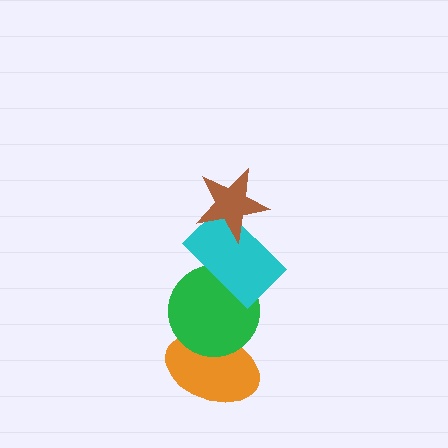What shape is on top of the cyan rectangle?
The brown star is on top of the cyan rectangle.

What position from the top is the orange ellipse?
The orange ellipse is 4th from the top.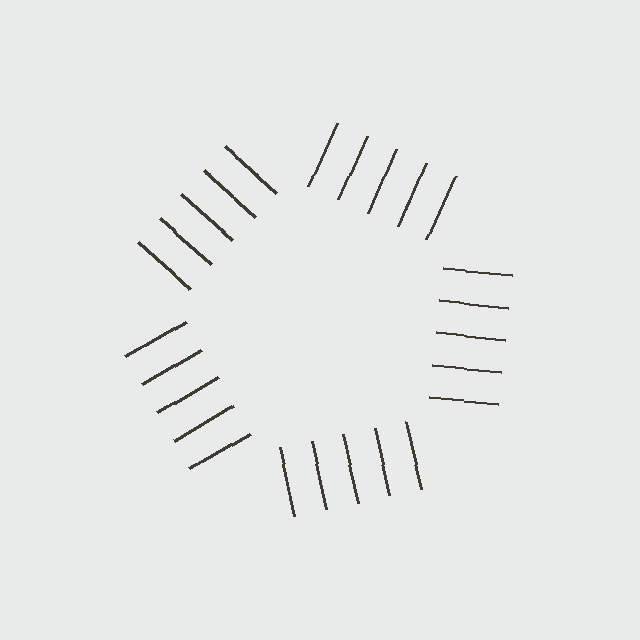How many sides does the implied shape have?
5 sides — the line-ends trace a pentagon.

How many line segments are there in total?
25 — 5 along each of the 5 edges.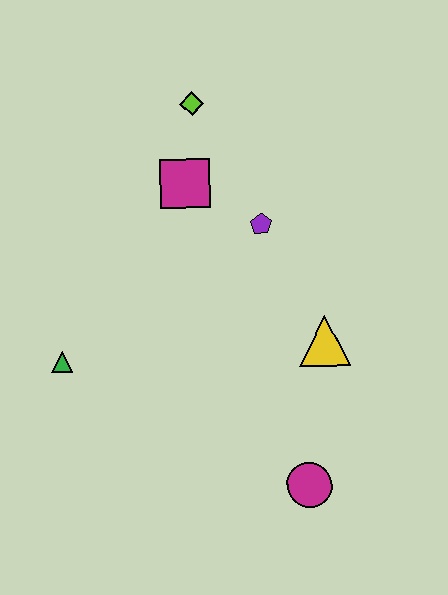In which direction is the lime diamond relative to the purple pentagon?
The lime diamond is above the purple pentagon.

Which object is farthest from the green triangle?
The lime diamond is farthest from the green triangle.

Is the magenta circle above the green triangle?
No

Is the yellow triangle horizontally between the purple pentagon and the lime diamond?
No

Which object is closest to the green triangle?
The magenta square is closest to the green triangle.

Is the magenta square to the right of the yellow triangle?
No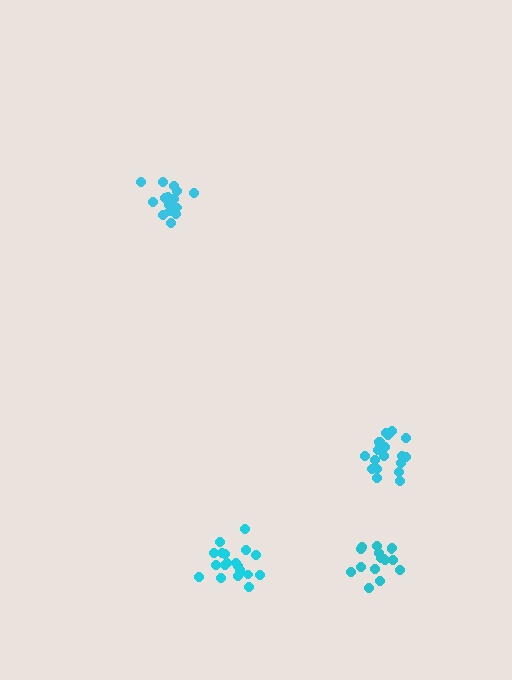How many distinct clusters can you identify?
There are 4 distinct clusters.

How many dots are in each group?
Group 1: 19 dots, Group 2: 18 dots, Group 3: 16 dots, Group 4: 21 dots (74 total).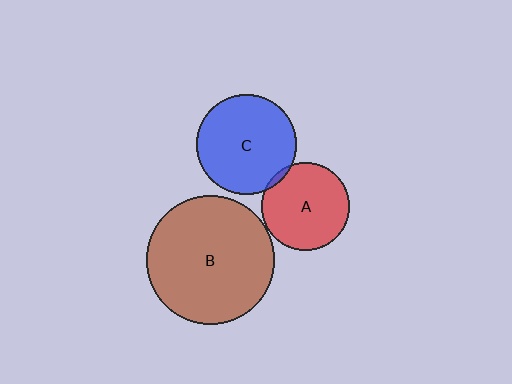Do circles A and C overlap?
Yes.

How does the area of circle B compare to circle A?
Approximately 2.1 times.